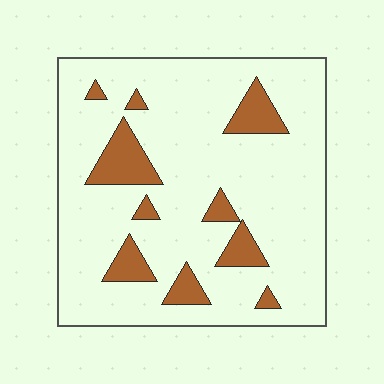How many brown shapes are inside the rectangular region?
10.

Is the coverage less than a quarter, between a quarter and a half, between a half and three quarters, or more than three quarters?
Less than a quarter.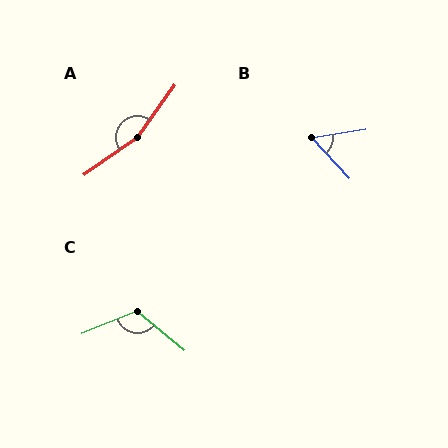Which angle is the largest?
A, at approximately 161 degrees.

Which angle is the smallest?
B, at approximately 57 degrees.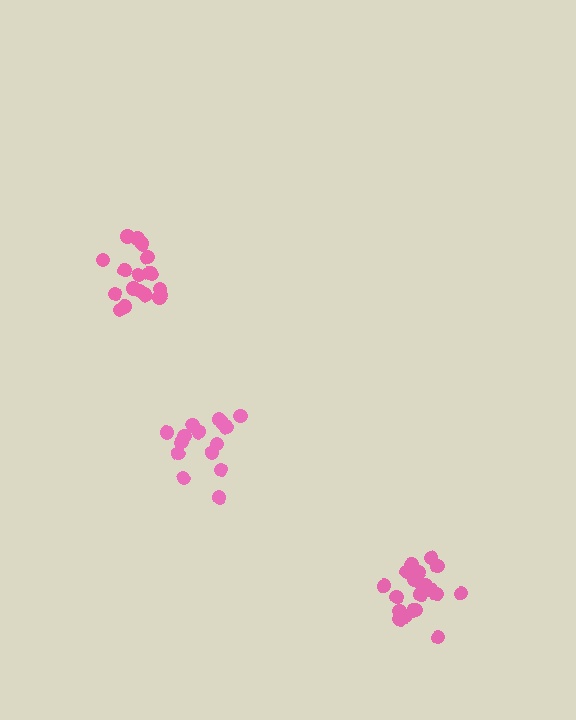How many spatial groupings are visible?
There are 3 spatial groupings.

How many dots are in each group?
Group 1: 15 dots, Group 2: 18 dots, Group 3: 21 dots (54 total).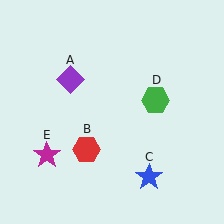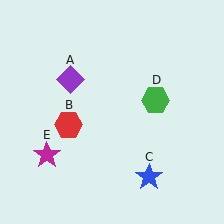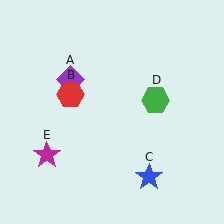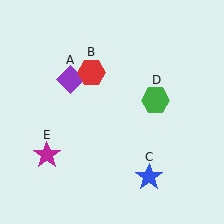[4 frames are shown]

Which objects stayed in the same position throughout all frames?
Purple diamond (object A) and blue star (object C) and green hexagon (object D) and magenta star (object E) remained stationary.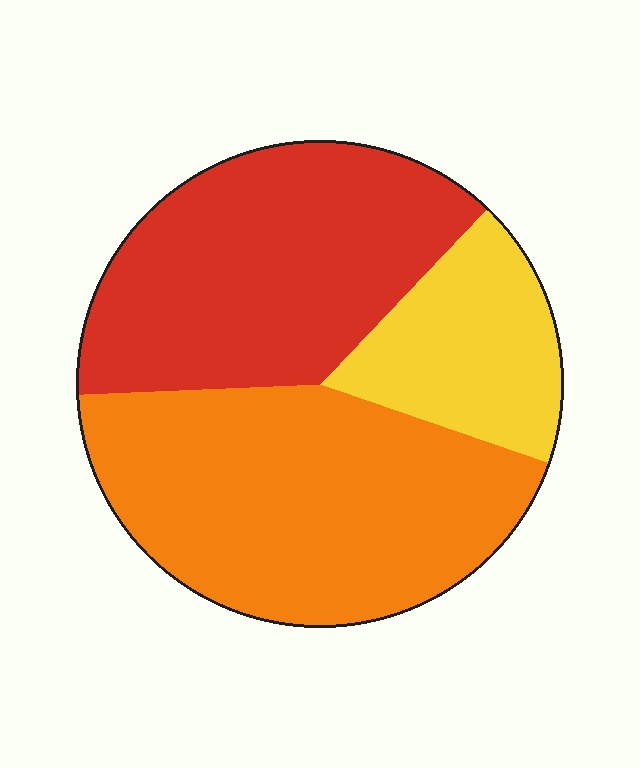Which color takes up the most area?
Orange, at roughly 45%.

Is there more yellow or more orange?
Orange.